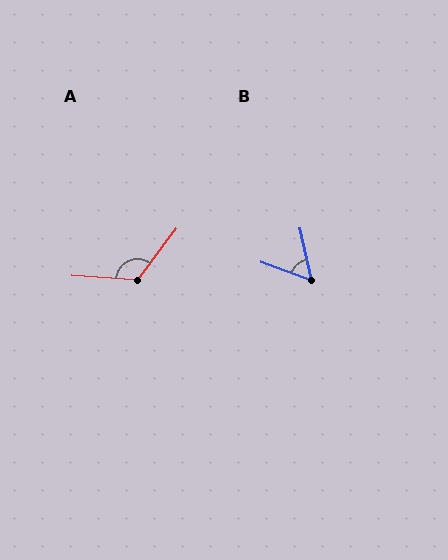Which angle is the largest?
A, at approximately 123 degrees.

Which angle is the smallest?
B, at approximately 57 degrees.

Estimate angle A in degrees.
Approximately 123 degrees.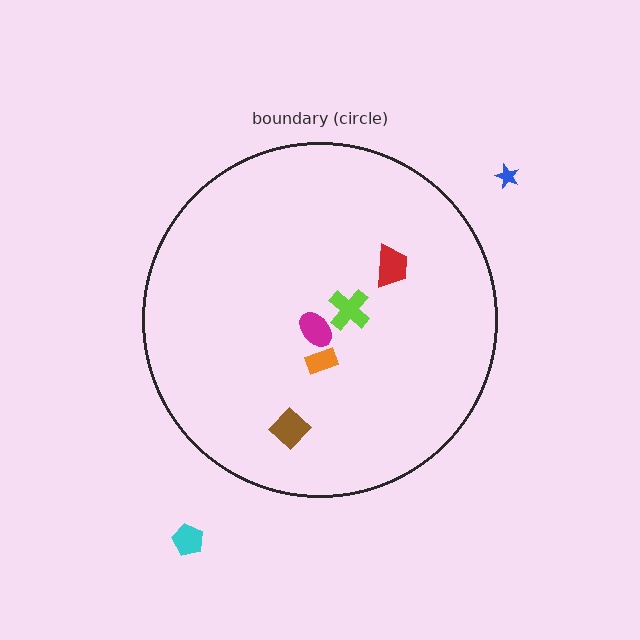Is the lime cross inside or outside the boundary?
Inside.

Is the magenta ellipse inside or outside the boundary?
Inside.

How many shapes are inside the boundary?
5 inside, 2 outside.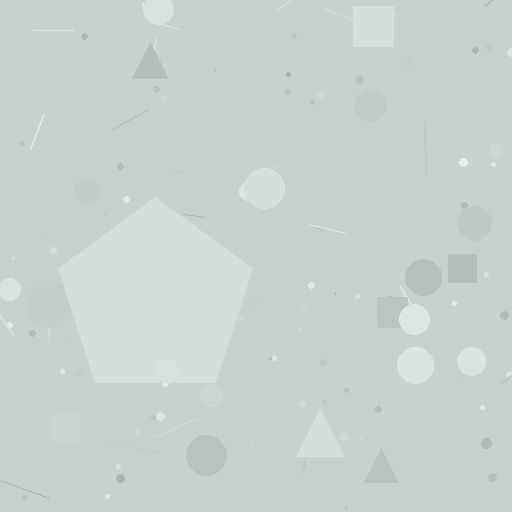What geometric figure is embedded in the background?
A pentagon is embedded in the background.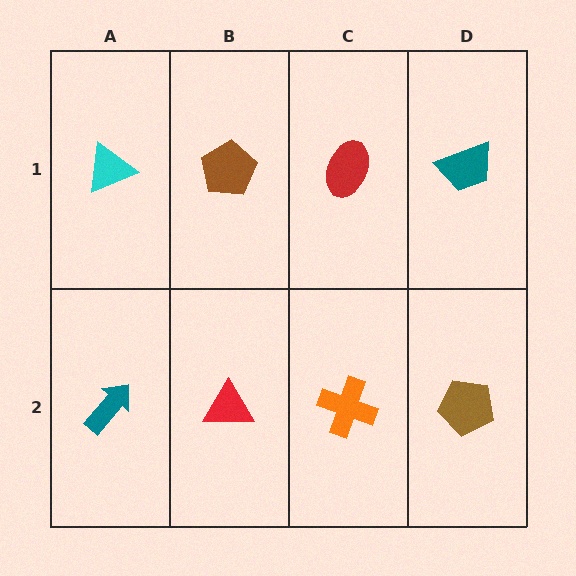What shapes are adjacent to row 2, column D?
A teal trapezoid (row 1, column D), an orange cross (row 2, column C).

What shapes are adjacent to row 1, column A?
A teal arrow (row 2, column A), a brown pentagon (row 1, column B).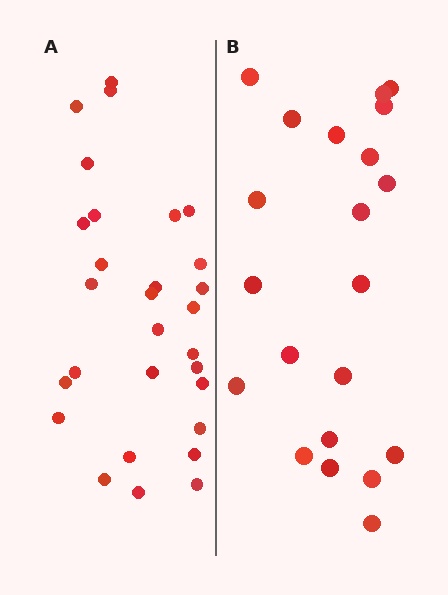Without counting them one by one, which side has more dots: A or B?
Region A (the left region) has more dots.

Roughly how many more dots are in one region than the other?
Region A has roughly 8 or so more dots than region B.